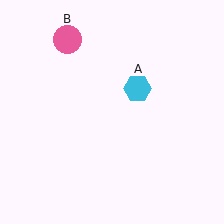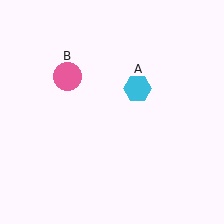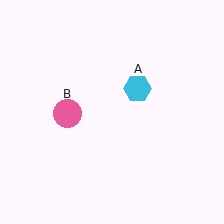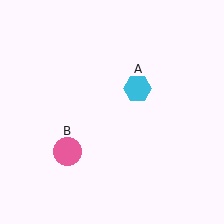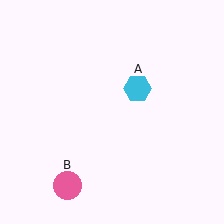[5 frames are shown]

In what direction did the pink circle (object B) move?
The pink circle (object B) moved down.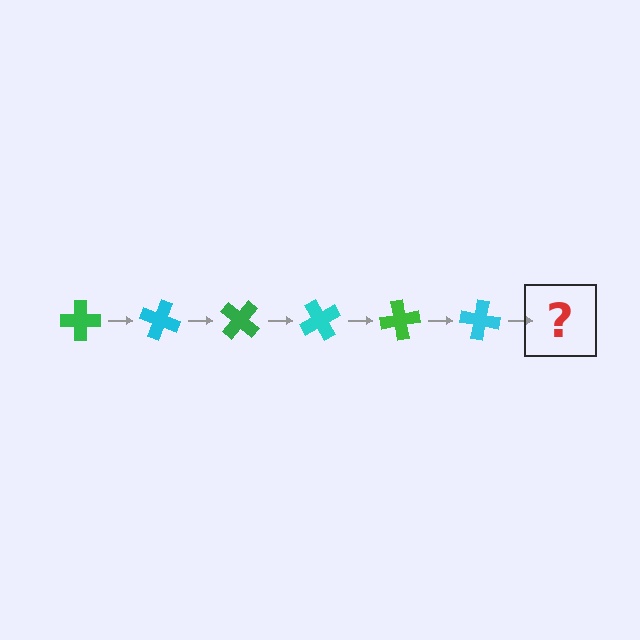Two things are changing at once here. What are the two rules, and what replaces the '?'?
The two rules are that it rotates 20 degrees each step and the color cycles through green and cyan. The '?' should be a green cross, rotated 120 degrees from the start.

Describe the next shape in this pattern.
It should be a green cross, rotated 120 degrees from the start.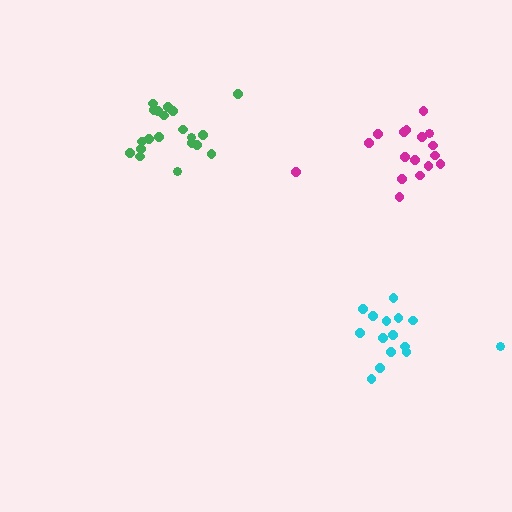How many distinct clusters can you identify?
There are 3 distinct clusters.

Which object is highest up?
The green cluster is topmost.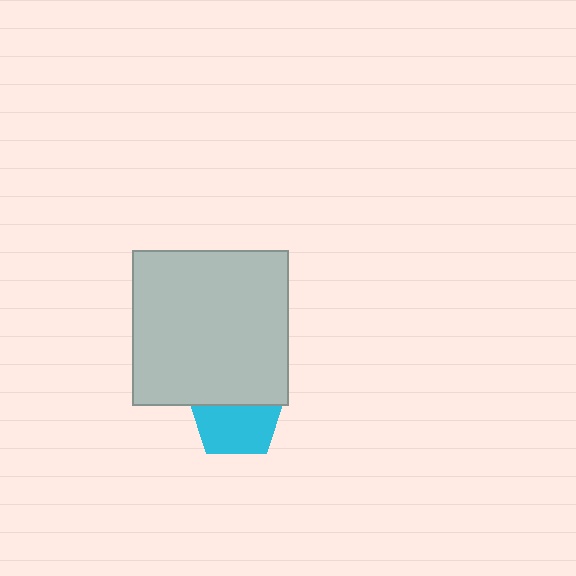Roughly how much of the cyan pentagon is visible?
About half of it is visible (roughly 58%).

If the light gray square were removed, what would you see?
You would see the complete cyan pentagon.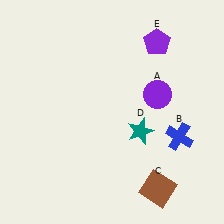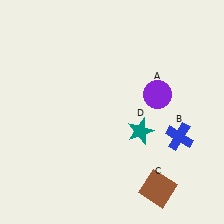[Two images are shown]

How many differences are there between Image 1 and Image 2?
There is 1 difference between the two images.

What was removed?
The purple pentagon (E) was removed in Image 2.